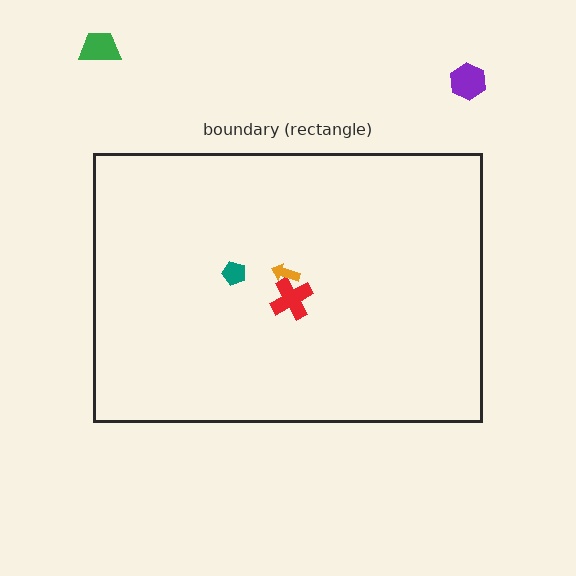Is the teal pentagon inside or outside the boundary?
Inside.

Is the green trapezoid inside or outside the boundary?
Outside.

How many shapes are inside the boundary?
3 inside, 2 outside.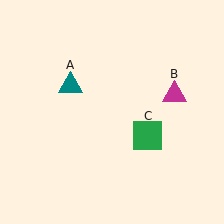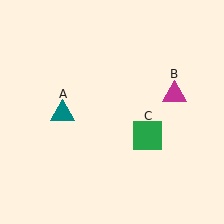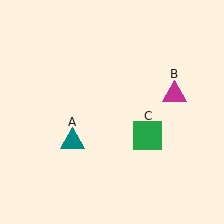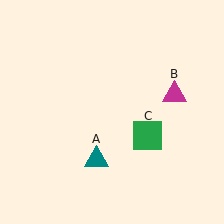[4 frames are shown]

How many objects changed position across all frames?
1 object changed position: teal triangle (object A).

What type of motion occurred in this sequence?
The teal triangle (object A) rotated counterclockwise around the center of the scene.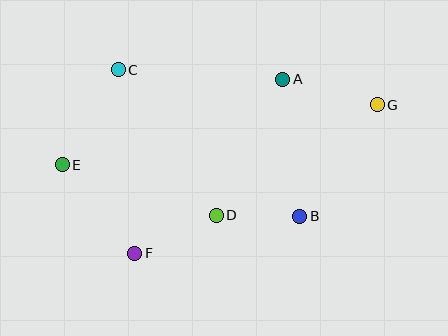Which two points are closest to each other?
Points B and D are closest to each other.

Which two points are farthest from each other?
Points E and G are farthest from each other.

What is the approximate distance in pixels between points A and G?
The distance between A and G is approximately 98 pixels.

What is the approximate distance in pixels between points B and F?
The distance between B and F is approximately 169 pixels.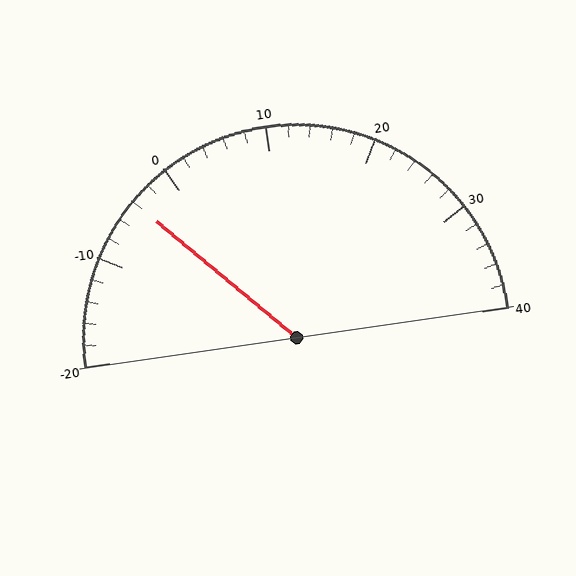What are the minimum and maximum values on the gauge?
The gauge ranges from -20 to 40.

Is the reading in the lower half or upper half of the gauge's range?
The reading is in the lower half of the range (-20 to 40).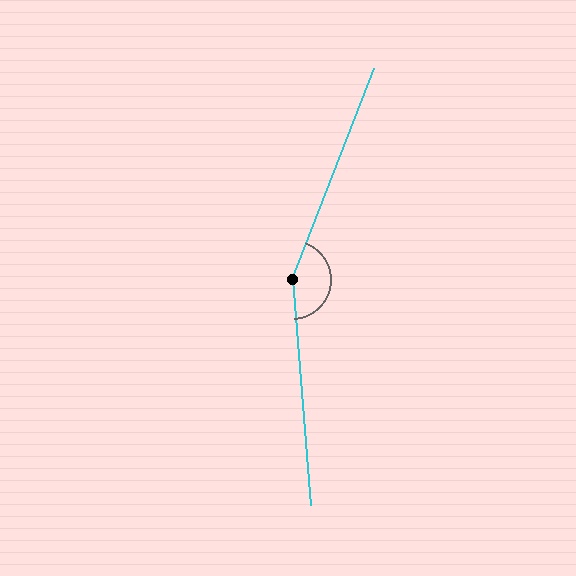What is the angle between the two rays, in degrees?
Approximately 154 degrees.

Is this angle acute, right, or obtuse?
It is obtuse.